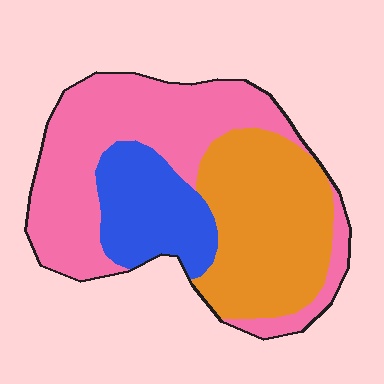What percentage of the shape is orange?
Orange covers about 35% of the shape.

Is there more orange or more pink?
Pink.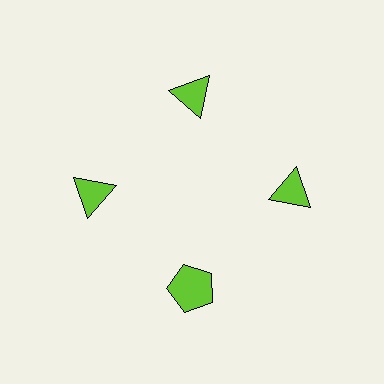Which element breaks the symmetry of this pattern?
The lime pentagon at roughly the 6 o'clock position breaks the symmetry. All other shapes are lime triangles.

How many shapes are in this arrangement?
There are 4 shapes arranged in a ring pattern.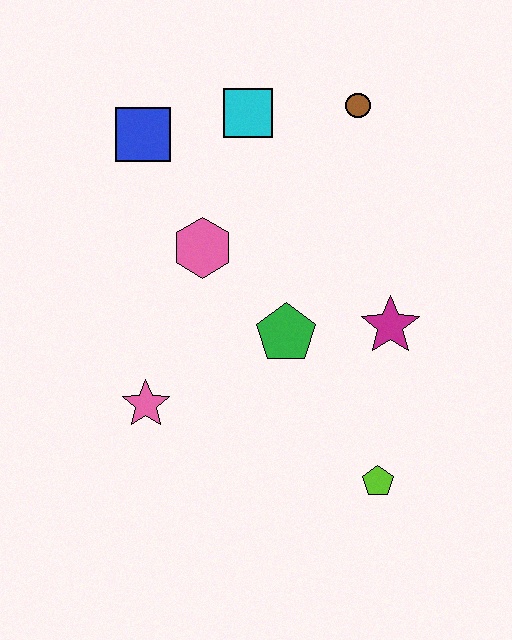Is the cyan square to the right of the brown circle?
No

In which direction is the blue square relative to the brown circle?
The blue square is to the left of the brown circle.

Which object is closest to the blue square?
The cyan square is closest to the blue square.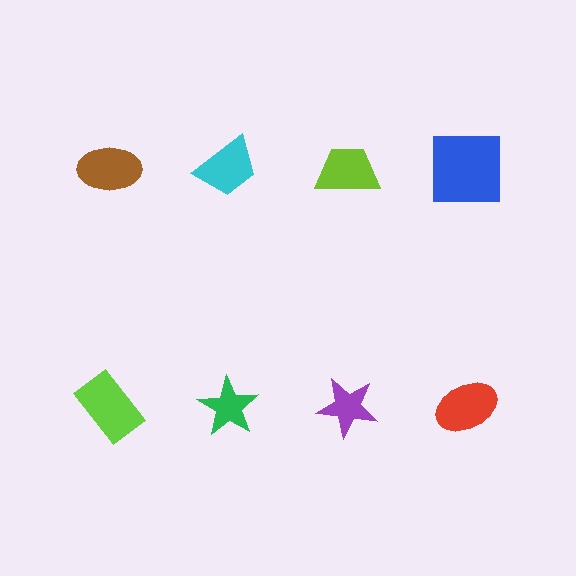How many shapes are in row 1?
4 shapes.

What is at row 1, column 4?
A blue square.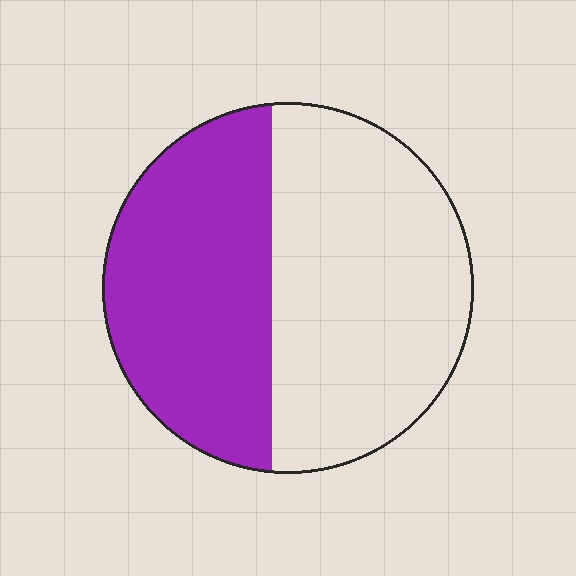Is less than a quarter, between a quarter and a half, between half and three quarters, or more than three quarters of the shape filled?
Between a quarter and a half.